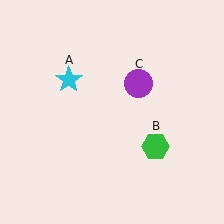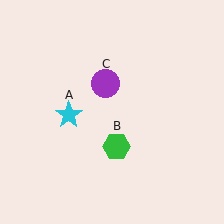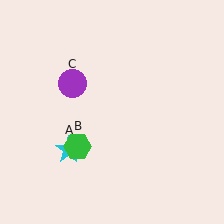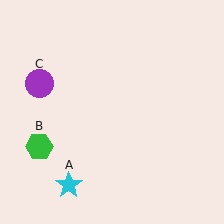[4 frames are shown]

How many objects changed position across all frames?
3 objects changed position: cyan star (object A), green hexagon (object B), purple circle (object C).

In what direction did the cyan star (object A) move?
The cyan star (object A) moved down.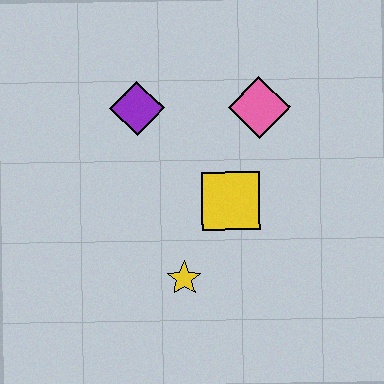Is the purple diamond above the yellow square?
Yes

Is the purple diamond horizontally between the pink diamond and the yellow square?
No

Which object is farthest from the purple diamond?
The yellow star is farthest from the purple diamond.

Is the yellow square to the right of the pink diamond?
No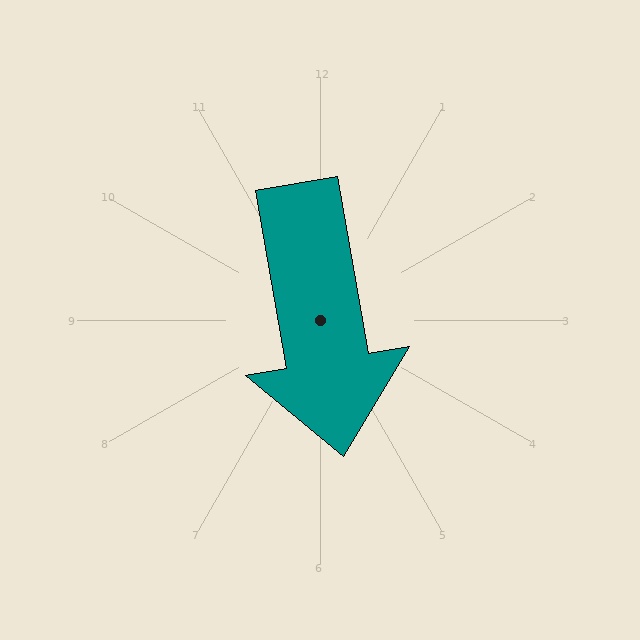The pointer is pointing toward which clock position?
Roughly 6 o'clock.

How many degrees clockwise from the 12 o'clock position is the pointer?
Approximately 170 degrees.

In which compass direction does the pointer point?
South.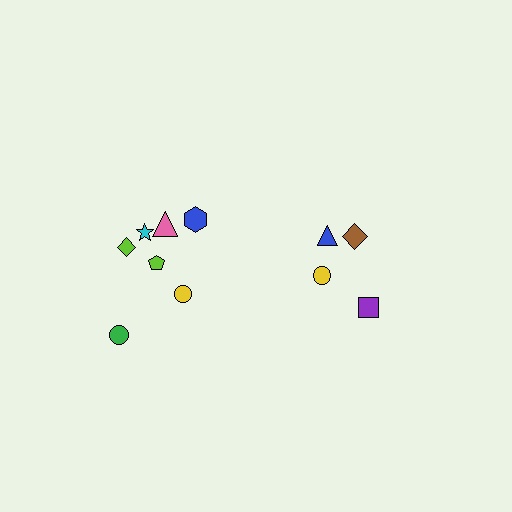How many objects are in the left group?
There are 7 objects.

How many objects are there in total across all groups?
There are 11 objects.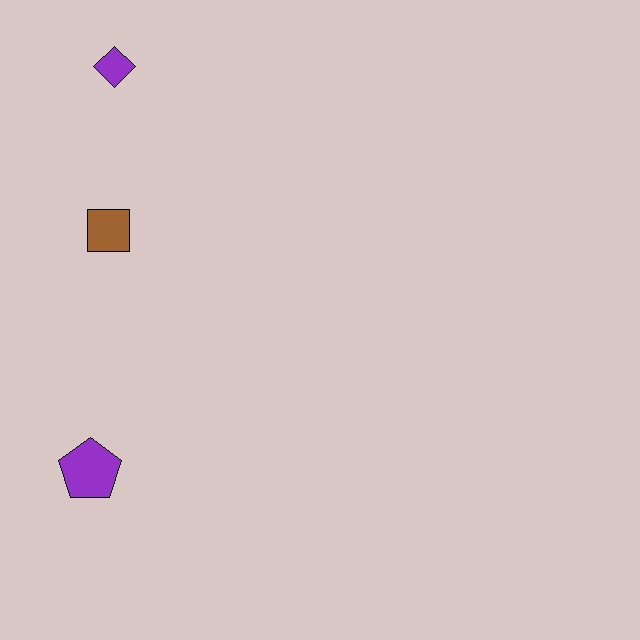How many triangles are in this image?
There are no triangles.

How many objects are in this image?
There are 3 objects.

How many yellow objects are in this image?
There are no yellow objects.